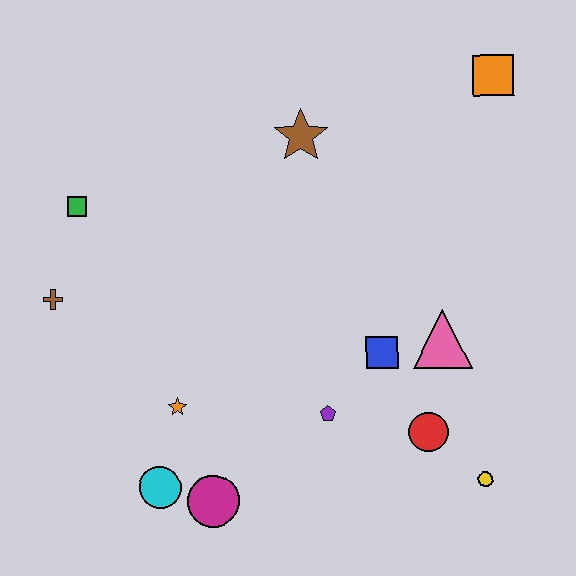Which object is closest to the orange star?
The cyan circle is closest to the orange star.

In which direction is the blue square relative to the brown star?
The blue square is below the brown star.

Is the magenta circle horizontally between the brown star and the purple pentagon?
No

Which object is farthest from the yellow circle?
The green square is farthest from the yellow circle.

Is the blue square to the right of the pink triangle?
No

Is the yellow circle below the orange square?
Yes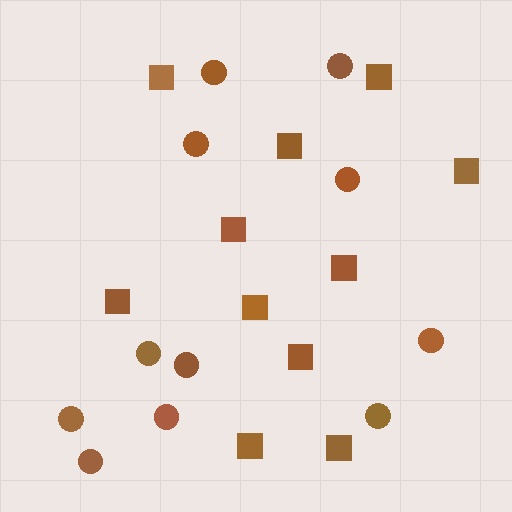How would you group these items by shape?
There are 2 groups: one group of circles (11) and one group of squares (11).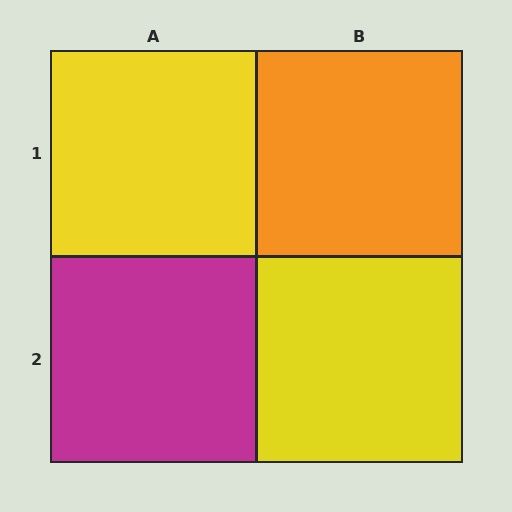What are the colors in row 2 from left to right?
Magenta, yellow.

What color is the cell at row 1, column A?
Yellow.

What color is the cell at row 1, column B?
Orange.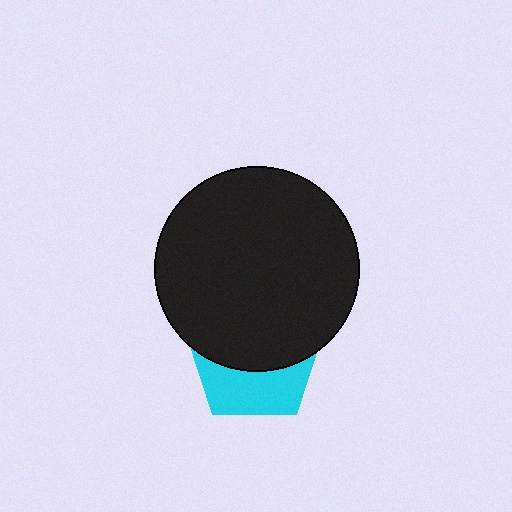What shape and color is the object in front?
The object in front is a black circle.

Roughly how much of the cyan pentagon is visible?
A small part of it is visible (roughly 41%).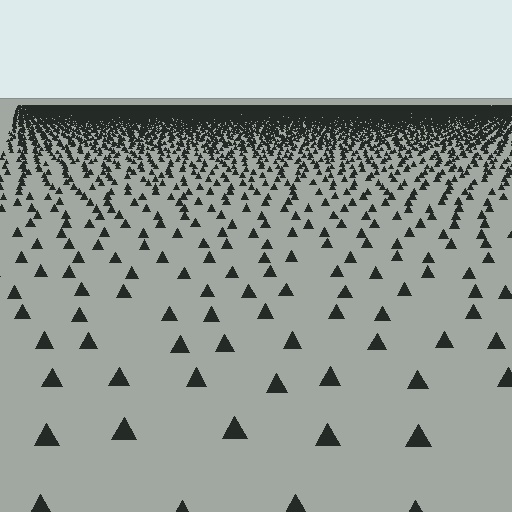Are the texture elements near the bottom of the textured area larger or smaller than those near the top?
Larger. Near the bottom, elements are closer to the viewer and appear at a bigger on-screen size.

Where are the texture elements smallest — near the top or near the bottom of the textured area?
Near the top.